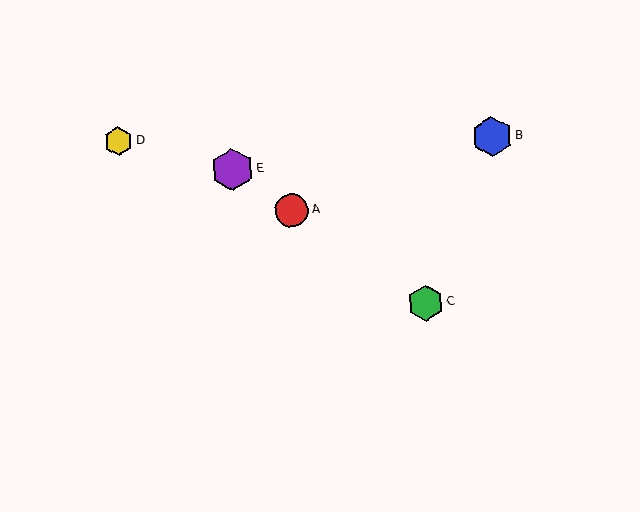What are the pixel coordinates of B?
Object B is at (492, 136).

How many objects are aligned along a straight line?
3 objects (A, C, E) are aligned along a straight line.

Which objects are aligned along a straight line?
Objects A, C, E are aligned along a straight line.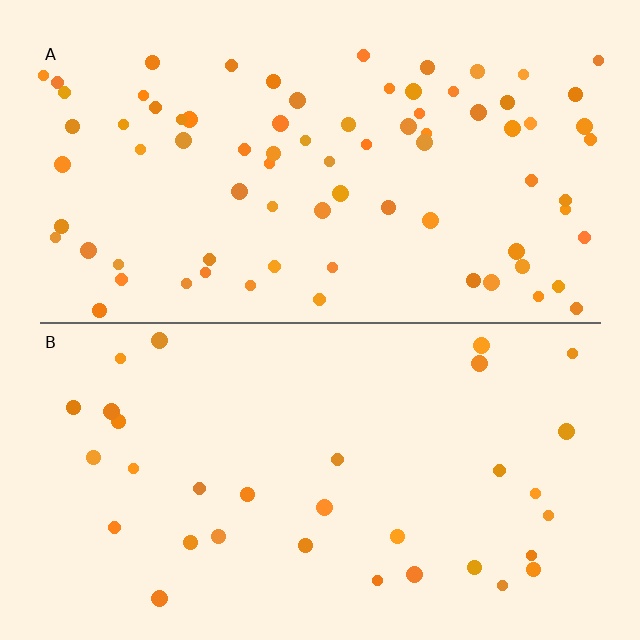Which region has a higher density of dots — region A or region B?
A (the top).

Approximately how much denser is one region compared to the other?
Approximately 2.4× — region A over region B.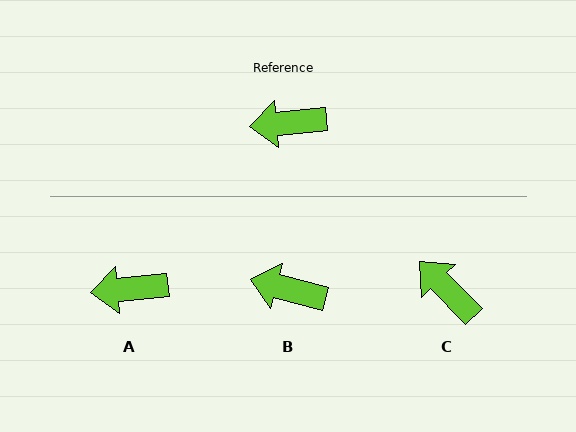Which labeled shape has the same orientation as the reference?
A.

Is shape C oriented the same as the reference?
No, it is off by about 51 degrees.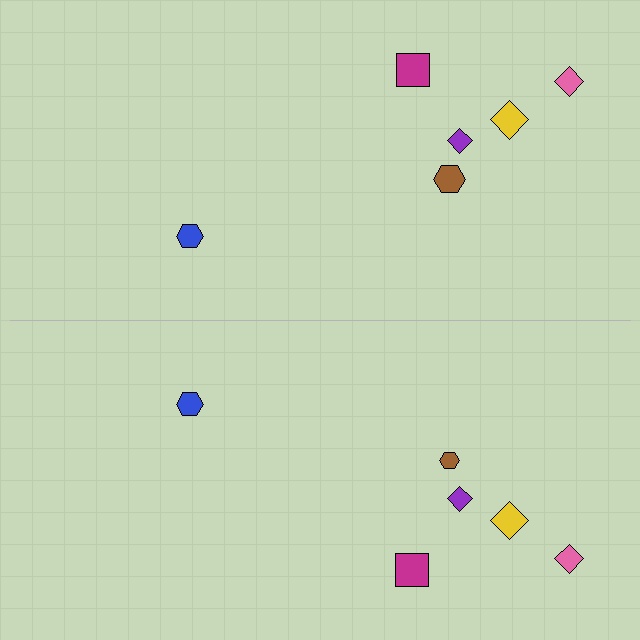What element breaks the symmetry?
The brown hexagon on the bottom side has a different size than its mirror counterpart.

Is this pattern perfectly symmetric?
No, the pattern is not perfectly symmetric. The brown hexagon on the bottom side has a different size than its mirror counterpart.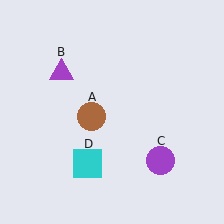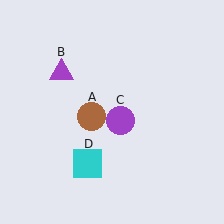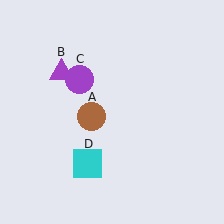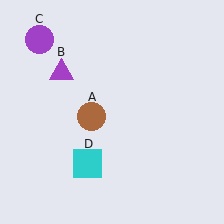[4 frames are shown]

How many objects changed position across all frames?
1 object changed position: purple circle (object C).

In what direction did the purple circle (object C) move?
The purple circle (object C) moved up and to the left.